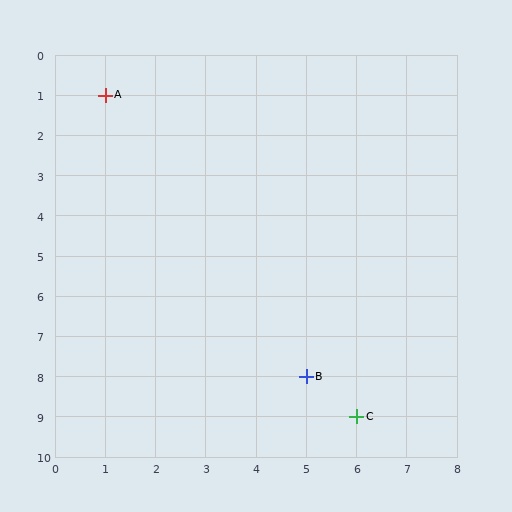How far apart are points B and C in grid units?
Points B and C are 1 column and 1 row apart (about 1.4 grid units diagonally).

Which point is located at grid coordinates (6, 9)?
Point C is at (6, 9).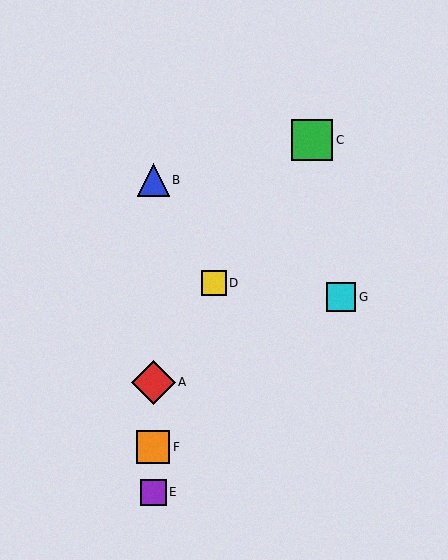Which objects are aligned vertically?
Objects A, B, E, F are aligned vertically.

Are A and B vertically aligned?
Yes, both are at x≈153.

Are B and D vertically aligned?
No, B is at x≈153 and D is at x≈214.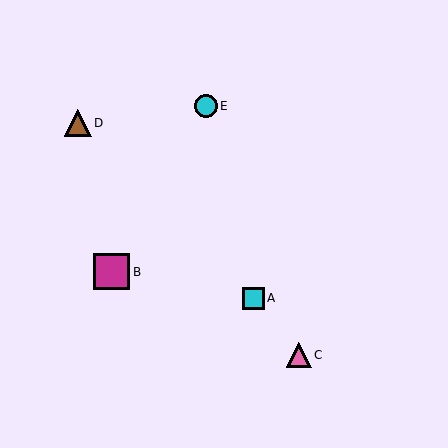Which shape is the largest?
The magenta square (labeled B) is the largest.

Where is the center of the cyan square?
The center of the cyan square is at (253, 298).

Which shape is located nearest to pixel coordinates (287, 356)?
The pink triangle (labeled C) at (299, 355) is nearest to that location.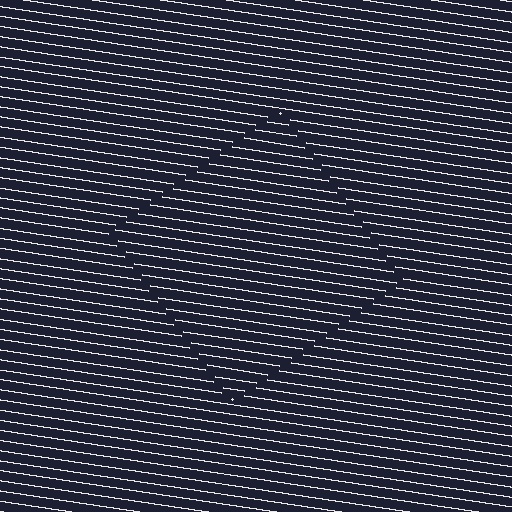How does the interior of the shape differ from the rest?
The interior of the shape contains the same grating, shifted by half a period — the contour is defined by the phase discontinuity where line-ends from the inner and outer gratings abut.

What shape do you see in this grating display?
An illusory square. The interior of the shape contains the same grating, shifted by half a period — the contour is defined by the phase discontinuity where line-ends from the inner and outer gratings abut.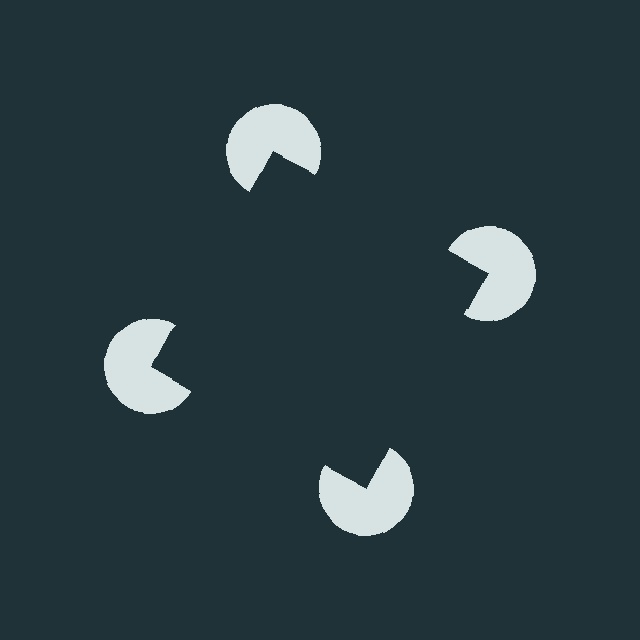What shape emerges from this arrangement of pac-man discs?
An illusory square — its edges are inferred from the aligned wedge cuts in the pac-man discs, not physically drawn.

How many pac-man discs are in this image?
There are 4 — one at each vertex of the illusory square.